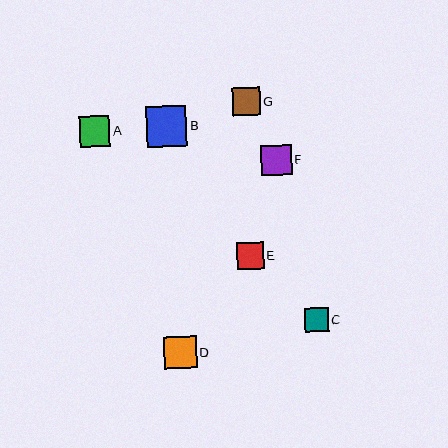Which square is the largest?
Square B is the largest with a size of approximately 41 pixels.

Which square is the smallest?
Square C is the smallest with a size of approximately 24 pixels.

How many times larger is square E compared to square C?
Square E is approximately 1.1 times the size of square C.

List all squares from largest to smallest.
From largest to smallest: B, D, F, A, G, E, C.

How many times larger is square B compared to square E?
Square B is approximately 1.5 times the size of square E.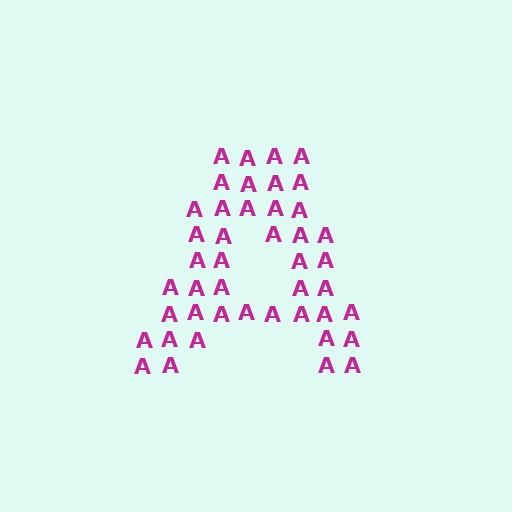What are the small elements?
The small elements are letter A's.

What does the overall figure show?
The overall figure shows the letter A.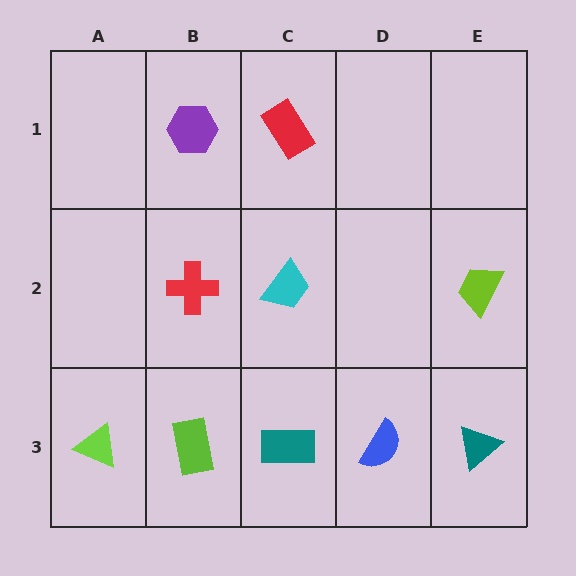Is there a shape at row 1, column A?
No, that cell is empty.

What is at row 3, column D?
A blue semicircle.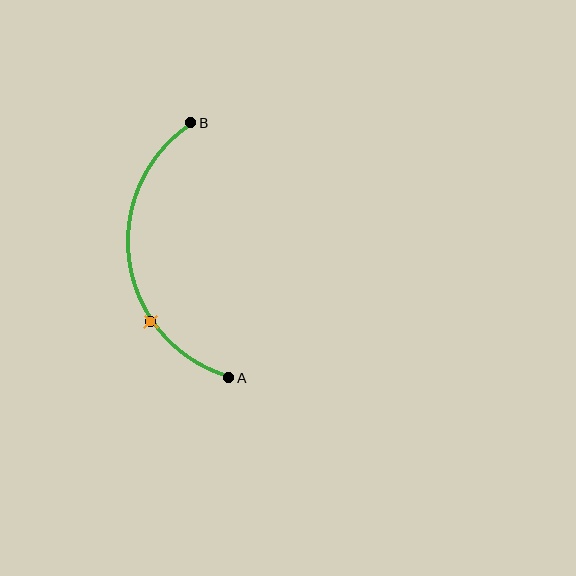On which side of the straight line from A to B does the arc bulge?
The arc bulges to the left of the straight line connecting A and B.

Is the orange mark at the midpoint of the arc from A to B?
No. The orange mark lies on the arc but is closer to endpoint A. The arc midpoint would be at the point on the curve equidistant along the arc from both A and B.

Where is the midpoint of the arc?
The arc midpoint is the point on the curve farthest from the straight line joining A and B. It sits to the left of that line.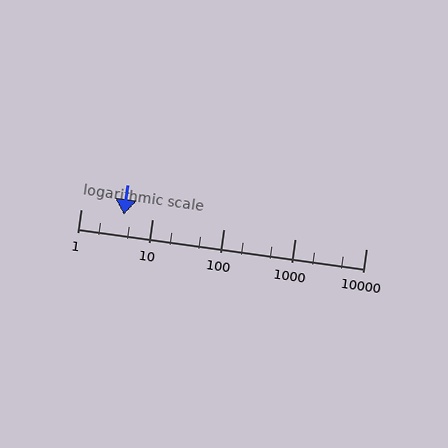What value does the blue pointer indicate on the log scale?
The pointer indicates approximately 4.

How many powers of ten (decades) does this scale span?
The scale spans 4 decades, from 1 to 10000.